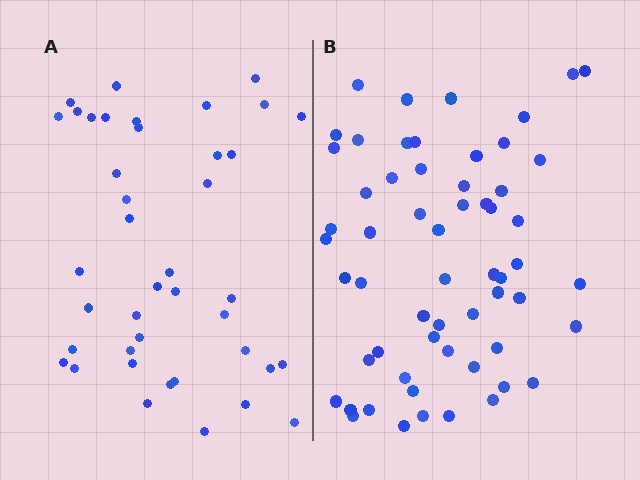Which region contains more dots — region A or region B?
Region B (the right region) has more dots.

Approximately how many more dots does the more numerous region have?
Region B has approximately 20 more dots than region A.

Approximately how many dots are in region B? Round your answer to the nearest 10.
About 60 dots. (The exact count is 59, which rounds to 60.)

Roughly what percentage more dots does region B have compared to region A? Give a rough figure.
About 45% more.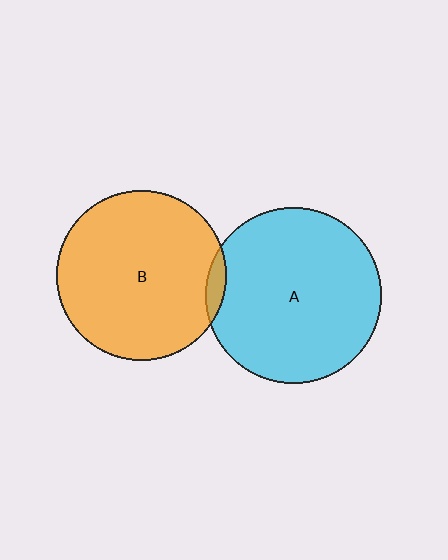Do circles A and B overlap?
Yes.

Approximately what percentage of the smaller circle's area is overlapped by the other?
Approximately 5%.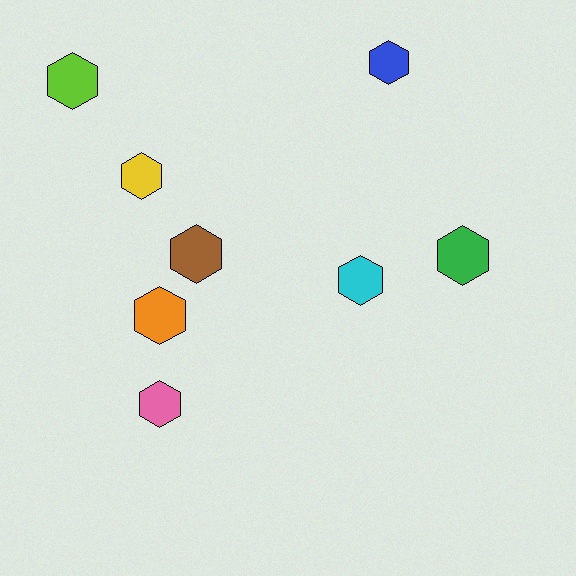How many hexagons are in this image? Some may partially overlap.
There are 8 hexagons.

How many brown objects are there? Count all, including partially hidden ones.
There is 1 brown object.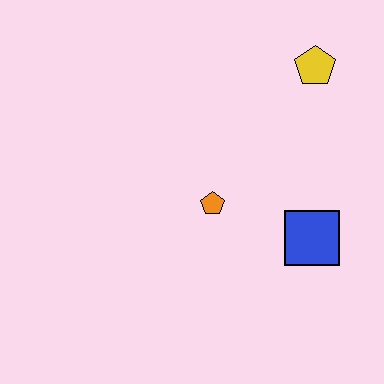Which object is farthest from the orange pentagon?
The yellow pentagon is farthest from the orange pentagon.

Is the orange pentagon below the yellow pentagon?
Yes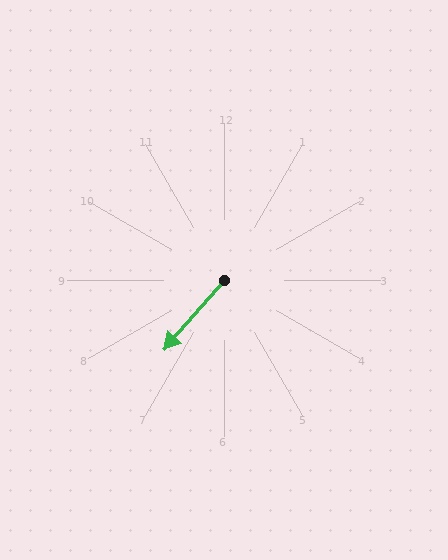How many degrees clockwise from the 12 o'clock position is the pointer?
Approximately 221 degrees.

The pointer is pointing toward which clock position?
Roughly 7 o'clock.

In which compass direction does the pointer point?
Southwest.